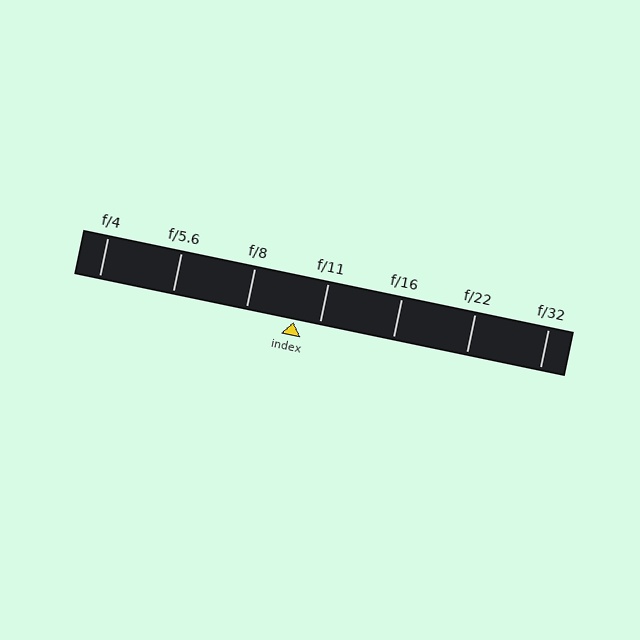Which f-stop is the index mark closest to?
The index mark is closest to f/11.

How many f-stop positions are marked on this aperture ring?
There are 7 f-stop positions marked.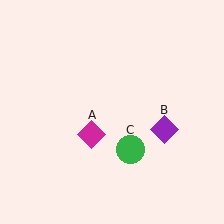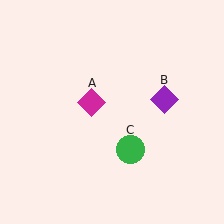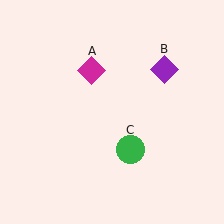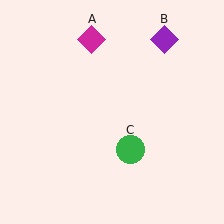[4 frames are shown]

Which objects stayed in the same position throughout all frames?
Green circle (object C) remained stationary.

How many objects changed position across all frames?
2 objects changed position: magenta diamond (object A), purple diamond (object B).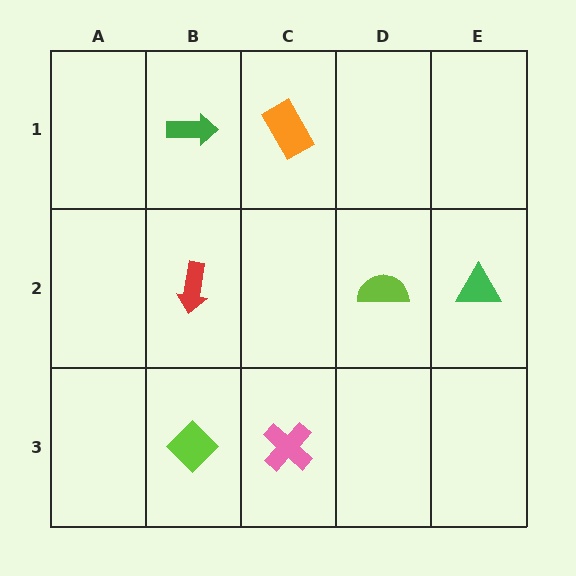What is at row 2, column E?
A green triangle.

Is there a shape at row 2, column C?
No, that cell is empty.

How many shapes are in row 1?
2 shapes.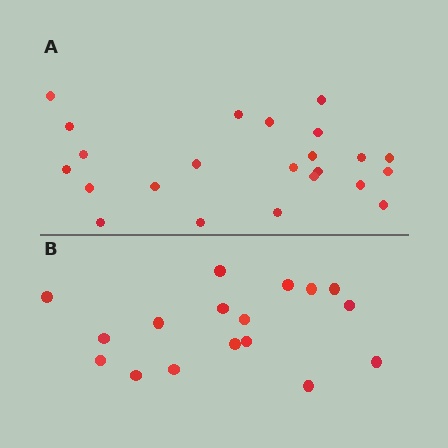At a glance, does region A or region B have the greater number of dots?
Region A (the top region) has more dots.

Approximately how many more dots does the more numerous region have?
Region A has about 6 more dots than region B.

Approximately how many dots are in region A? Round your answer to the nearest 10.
About 20 dots. (The exact count is 23, which rounds to 20.)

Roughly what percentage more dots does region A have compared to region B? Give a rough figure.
About 35% more.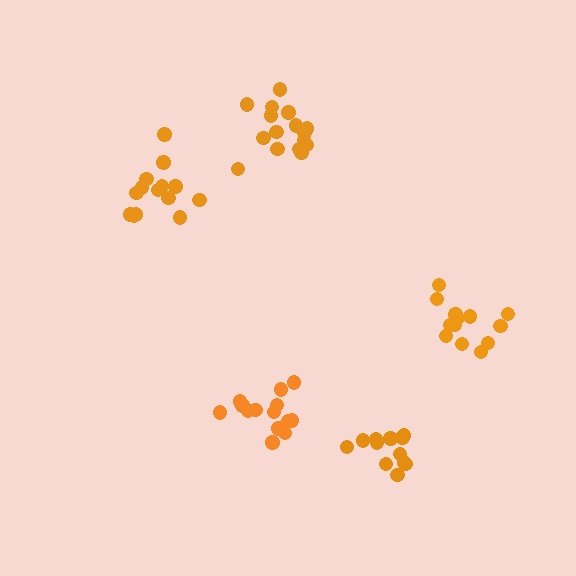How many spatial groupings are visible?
There are 5 spatial groupings.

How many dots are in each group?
Group 1: 14 dots, Group 2: 14 dots, Group 3: 16 dots, Group 4: 13 dots, Group 5: 12 dots (69 total).